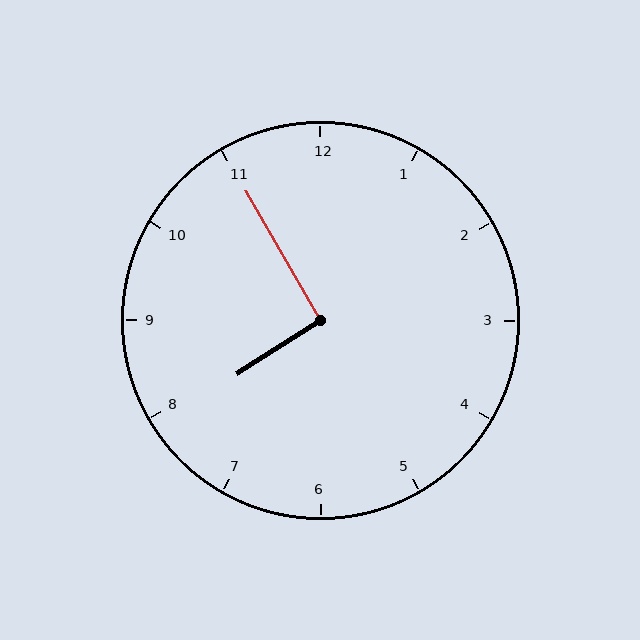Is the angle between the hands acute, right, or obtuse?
It is right.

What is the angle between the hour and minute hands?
Approximately 92 degrees.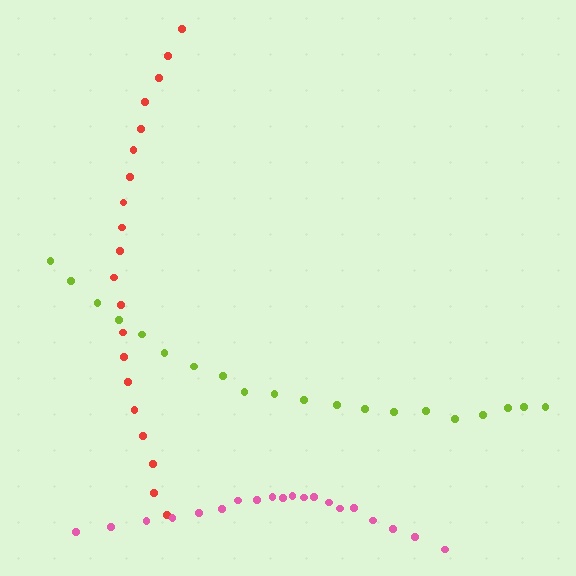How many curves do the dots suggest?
There are 3 distinct paths.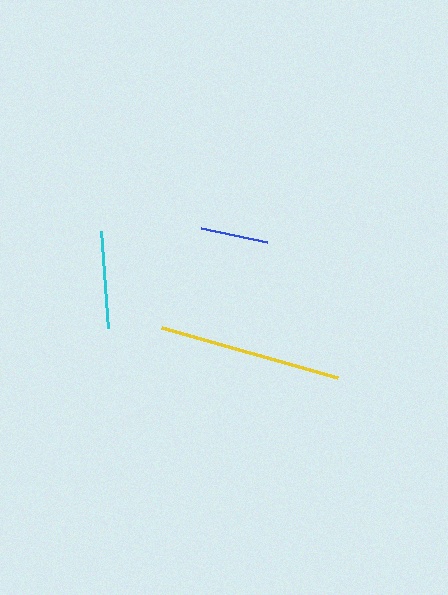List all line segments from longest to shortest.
From longest to shortest: yellow, cyan, blue.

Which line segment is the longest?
The yellow line is the longest at approximately 183 pixels.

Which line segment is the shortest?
The blue line is the shortest at approximately 67 pixels.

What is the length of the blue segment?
The blue segment is approximately 67 pixels long.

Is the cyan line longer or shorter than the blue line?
The cyan line is longer than the blue line.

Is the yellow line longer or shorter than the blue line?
The yellow line is longer than the blue line.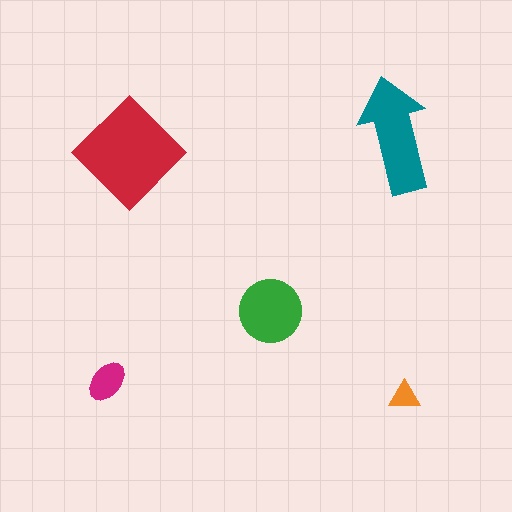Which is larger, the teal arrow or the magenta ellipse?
The teal arrow.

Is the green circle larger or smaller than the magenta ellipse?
Larger.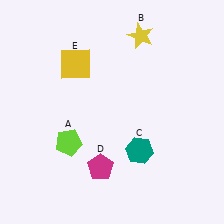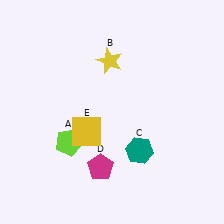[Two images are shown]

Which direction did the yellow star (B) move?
The yellow star (B) moved left.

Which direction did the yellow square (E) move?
The yellow square (E) moved down.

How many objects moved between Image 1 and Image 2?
2 objects moved between the two images.